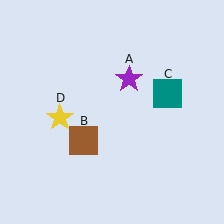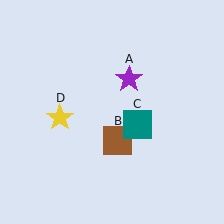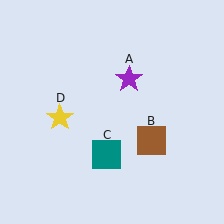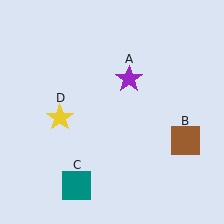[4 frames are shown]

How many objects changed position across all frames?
2 objects changed position: brown square (object B), teal square (object C).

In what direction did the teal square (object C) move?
The teal square (object C) moved down and to the left.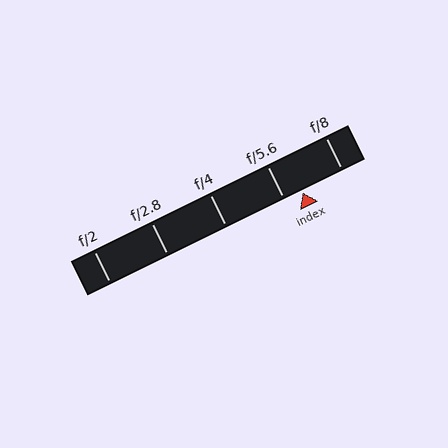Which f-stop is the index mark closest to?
The index mark is closest to f/5.6.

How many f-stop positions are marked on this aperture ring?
There are 5 f-stop positions marked.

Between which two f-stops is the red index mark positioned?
The index mark is between f/5.6 and f/8.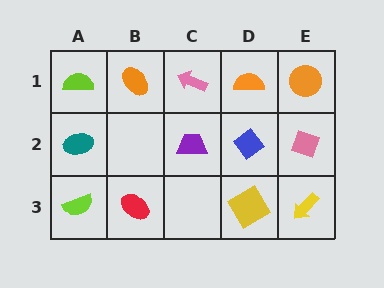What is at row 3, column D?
A yellow diamond.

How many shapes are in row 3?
4 shapes.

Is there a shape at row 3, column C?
No, that cell is empty.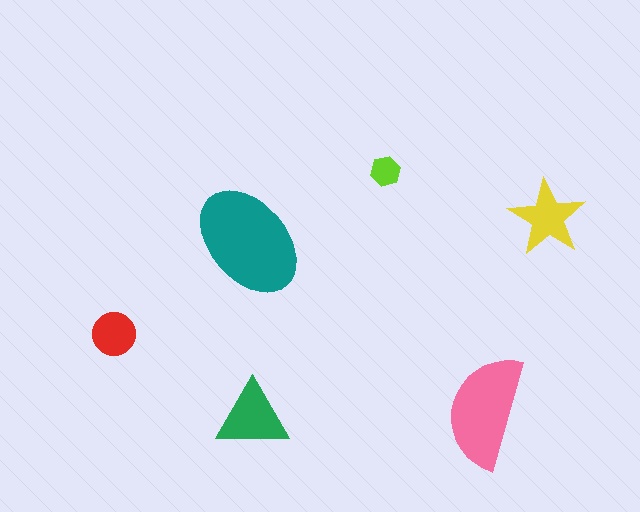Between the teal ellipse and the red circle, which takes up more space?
The teal ellipse.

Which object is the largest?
The teal ellipse.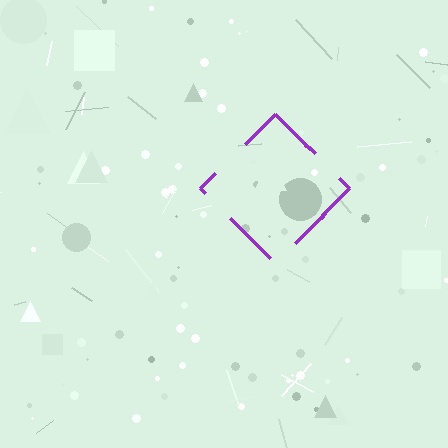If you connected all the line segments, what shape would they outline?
They would outline a diamond.